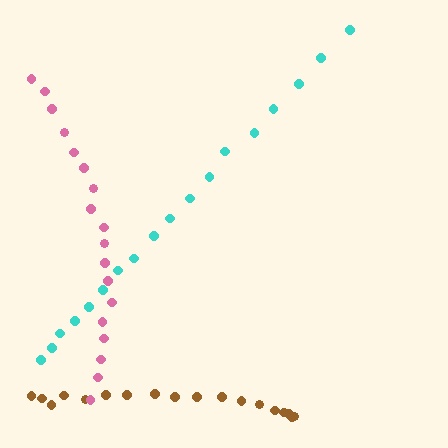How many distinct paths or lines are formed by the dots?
There are 3 distinct paths.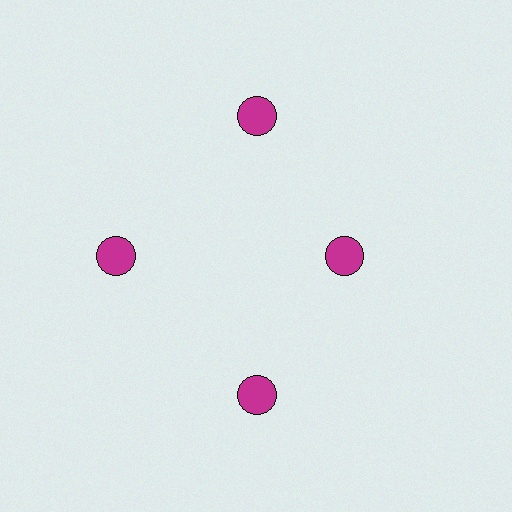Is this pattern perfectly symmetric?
No. The 4 magenta circles are arranged in a ring, but one element near the 3 o'clock position is pulled inward toward the center, breaking the 4-fold rotational symmetry.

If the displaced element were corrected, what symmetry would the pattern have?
It would have 4-fold rotational symmetry — the pattern would map onto itself every 90 degrees.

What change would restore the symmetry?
The symmetry would be restored by moving it outward, back onto the ring so that all 4 circles sit at equal angles and equal distance from the center.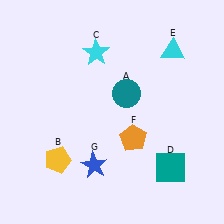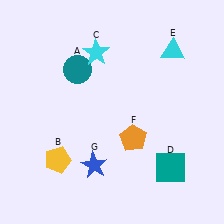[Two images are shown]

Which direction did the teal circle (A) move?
The teal circle (A) moved left.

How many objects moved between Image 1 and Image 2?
1 object moved between the two images.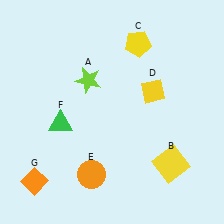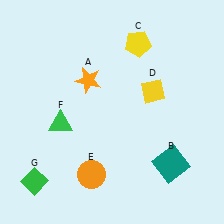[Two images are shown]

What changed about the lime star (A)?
In Image 1, A is lime. In Image 2, it changed to orange.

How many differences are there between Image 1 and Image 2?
There are 3 differences between the two images.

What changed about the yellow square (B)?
In Image 1, B is yellow. In Image 2, it changed to teal.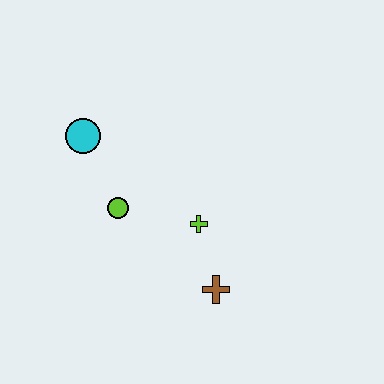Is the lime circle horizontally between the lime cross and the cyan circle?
Yes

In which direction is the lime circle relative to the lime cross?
The lime circle is to the left of the lime cross.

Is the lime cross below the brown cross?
No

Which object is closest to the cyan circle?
The lime circle is closest to the cyan circle.